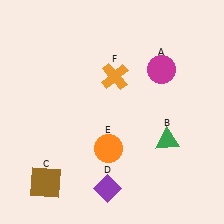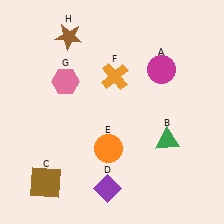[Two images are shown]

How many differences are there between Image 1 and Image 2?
There are 2 differences between the two images.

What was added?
A pink hexagon (G), a brown star (H) were added in Image 2.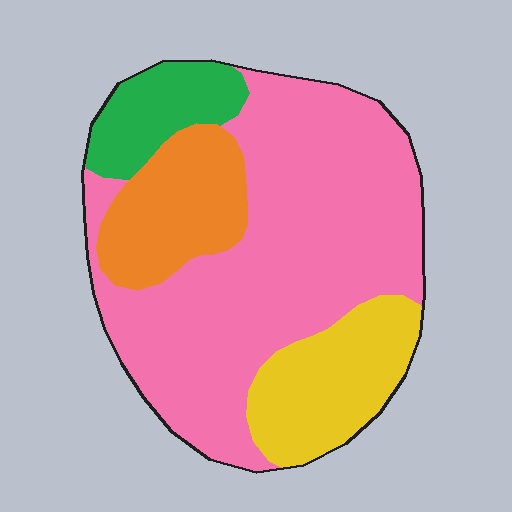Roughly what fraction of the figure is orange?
Orange covers around 15% of the figure.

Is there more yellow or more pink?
Pink.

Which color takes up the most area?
Pink, at roughly 60%.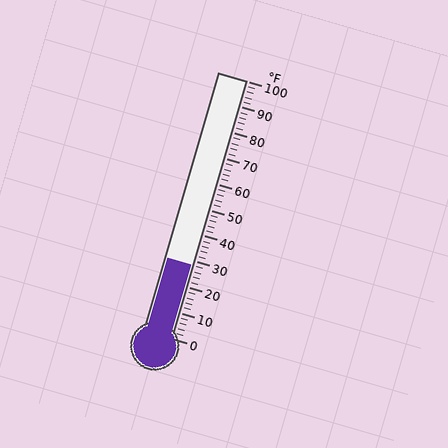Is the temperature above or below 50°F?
The temperature is below 50°F.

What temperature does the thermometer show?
The thermometer shows approximately 28°F.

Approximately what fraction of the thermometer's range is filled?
The thermometer is filled to approximately 30% of its range.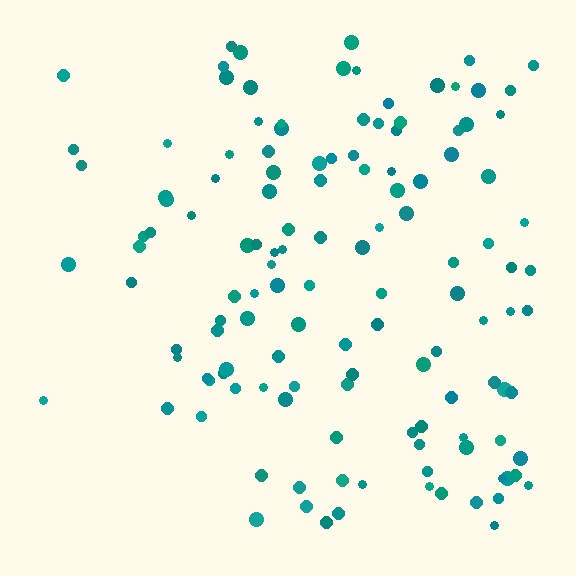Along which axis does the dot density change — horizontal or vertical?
Horizontal.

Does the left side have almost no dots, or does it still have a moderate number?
Still a moderate number, just noticeably fewer than the right.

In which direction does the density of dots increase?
From left to right, with the right side densest.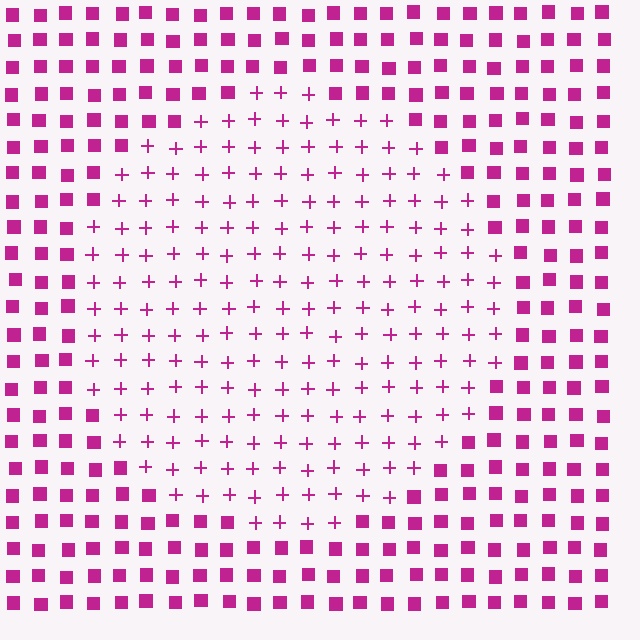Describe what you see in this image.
The image is filled with small magenta elements arranged in a uniform grid. A circle-shaped region contains plus signs, while the surrounding area contains squares. The boundary is defined purely by the change in element shape.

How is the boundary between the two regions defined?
The boundary is defined by a change in element shape: plus signs inside vs. squares outside. All elements share the same color and spacing.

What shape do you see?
I see a circle.